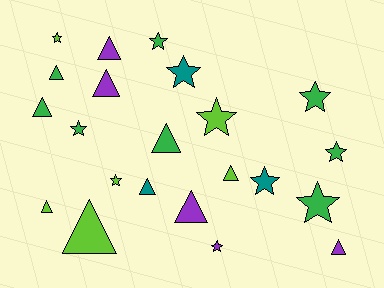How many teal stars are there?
There are 2 teal stars.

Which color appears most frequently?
Green, with 8 objects.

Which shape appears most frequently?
Triangle, with 11 objects.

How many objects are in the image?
There are 22 objects.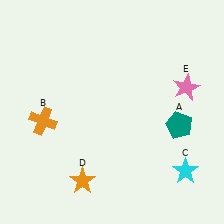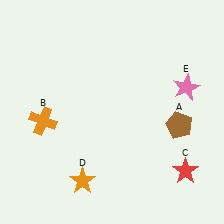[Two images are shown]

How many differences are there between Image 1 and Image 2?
There are 2 differences between the two images.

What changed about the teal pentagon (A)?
In Image 1, A is teal. In Image 2, it changed to brown.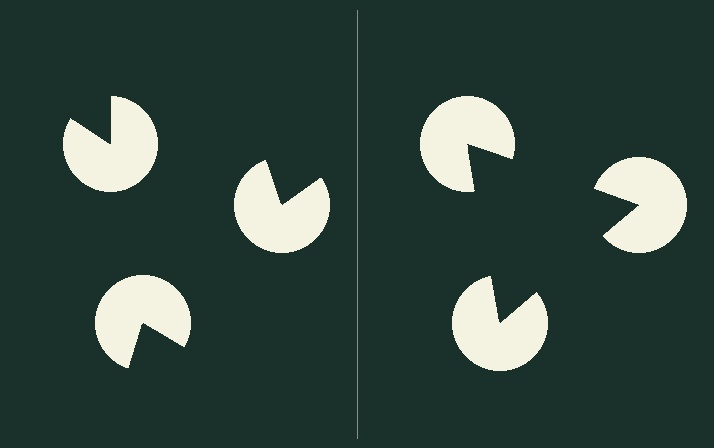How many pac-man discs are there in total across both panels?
6 — 3 on each side.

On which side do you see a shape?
An illusory triangle appears on the right side. On the left side the wedge cuts are rotated, so no coherent shape forms.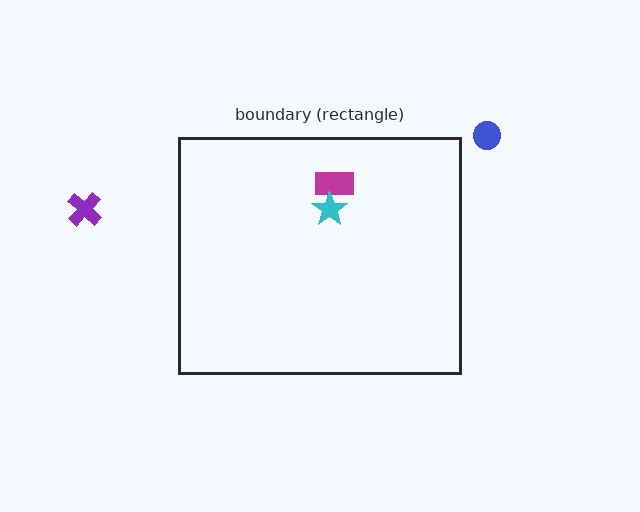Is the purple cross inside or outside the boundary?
Outside.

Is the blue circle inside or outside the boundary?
Outside.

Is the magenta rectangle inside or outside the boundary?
Inside.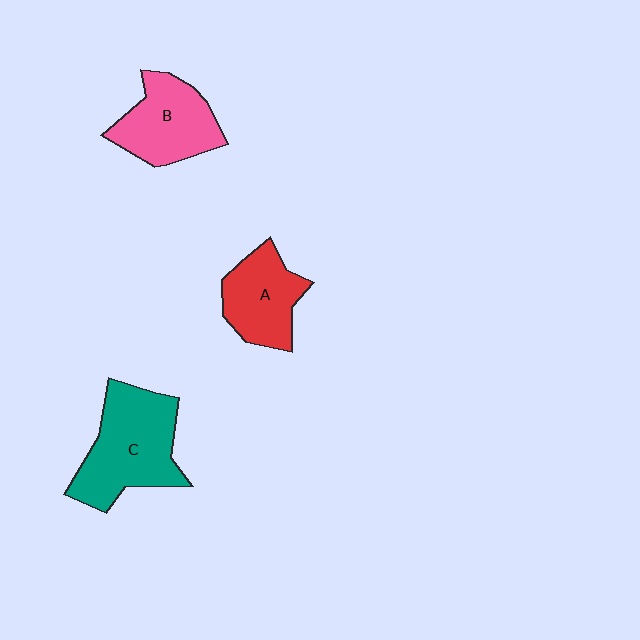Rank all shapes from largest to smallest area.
From largest to smallest: C (teal), B (pink), A (red).